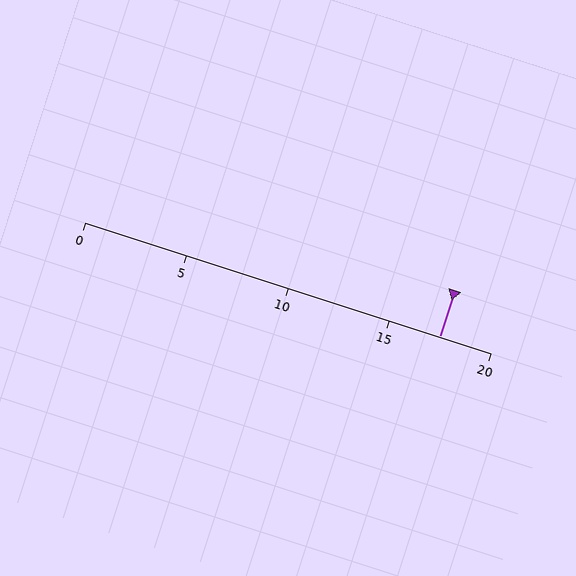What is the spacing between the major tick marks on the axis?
The major ticks are spaced 5 apart.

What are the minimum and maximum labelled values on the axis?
The axis runs from 0 to 20.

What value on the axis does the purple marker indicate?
The marker indicates approximately 17.5.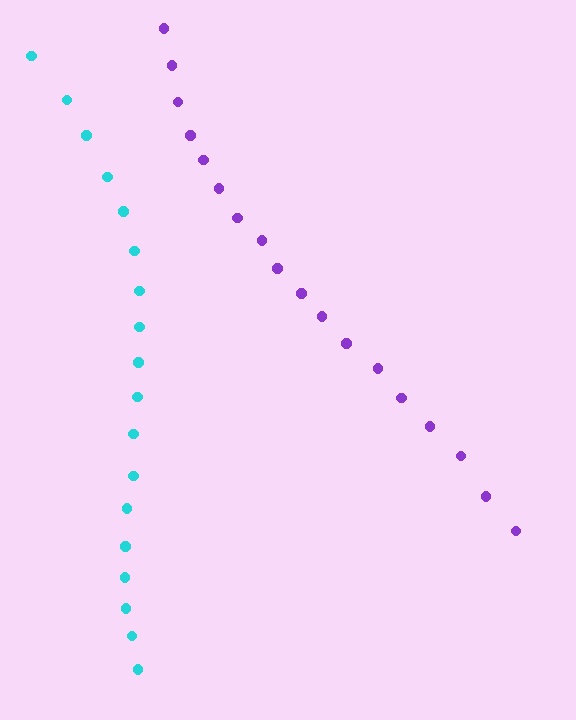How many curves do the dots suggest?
There are 2 distinct paths.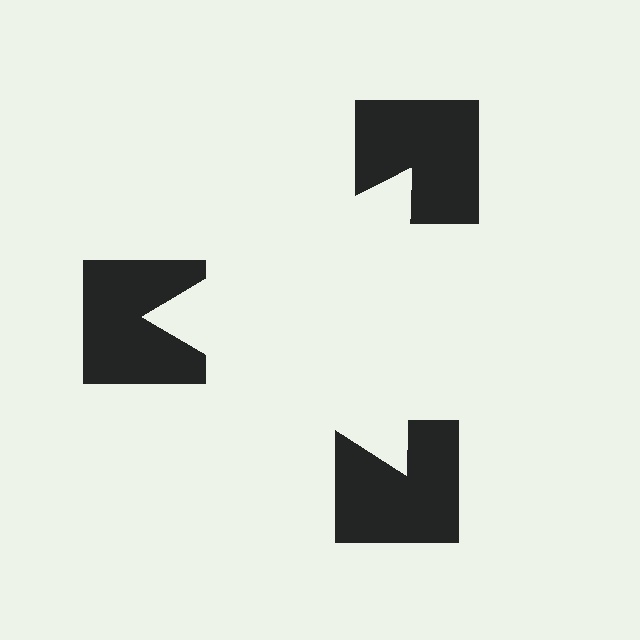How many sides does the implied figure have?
3 sides.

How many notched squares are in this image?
There are 3 — one at each vertex of the illusory triangle.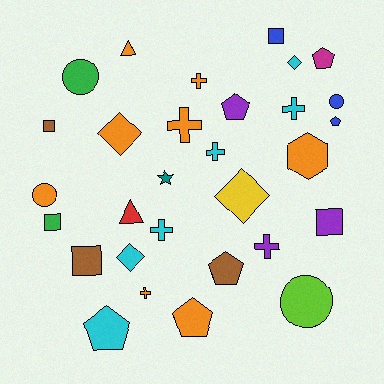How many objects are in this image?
There are 30 objects.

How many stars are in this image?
There is 1 star.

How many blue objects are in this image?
There are 3 blue objects.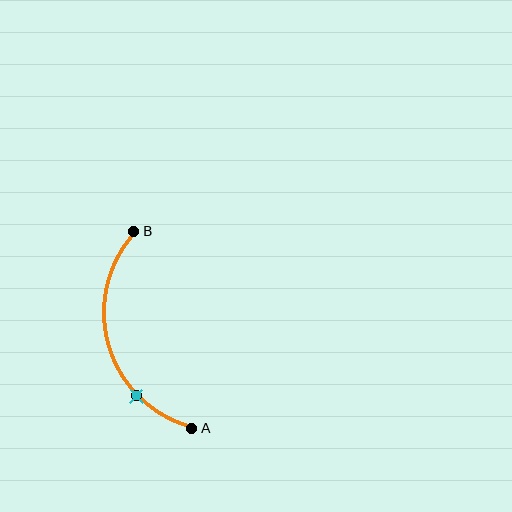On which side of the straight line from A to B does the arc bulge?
The arc bulges to the left of the straight line connecting A and B.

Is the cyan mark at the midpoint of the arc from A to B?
No. The cyan mark lies on the arc but is closer to endpoint A. The arc midpoint would be at the point on the curve equidistant along the arc from both A and B.